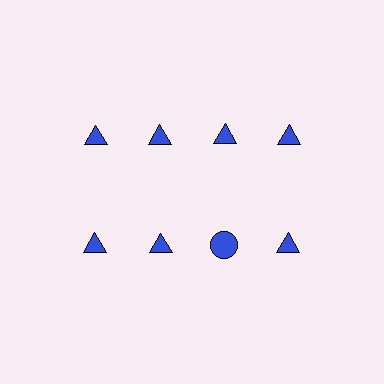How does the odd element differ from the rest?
It has a different shape: circle instead of triangle.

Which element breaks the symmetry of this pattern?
The blue circle in the second row, center column breaks the symmetry. All other shapes are blue triangles.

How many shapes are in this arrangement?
There are 8 shapes arranged in a grid pattern.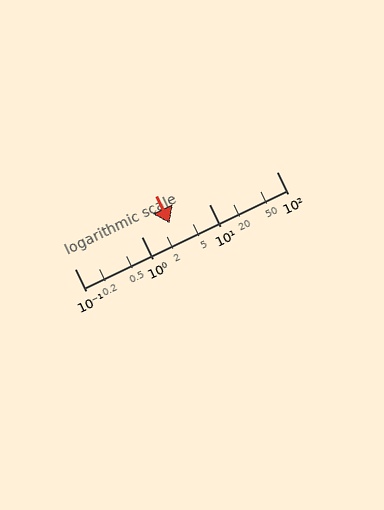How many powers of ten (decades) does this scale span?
The scale spans 3 decades, from 0.1 to 100.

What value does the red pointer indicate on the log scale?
The pointer indicates approximately 2.6.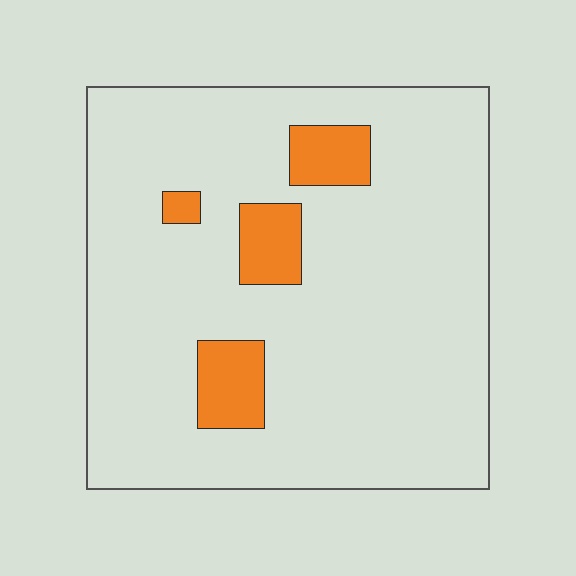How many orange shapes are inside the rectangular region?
4.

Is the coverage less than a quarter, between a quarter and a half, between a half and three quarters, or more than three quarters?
Less than a quarter.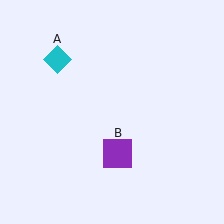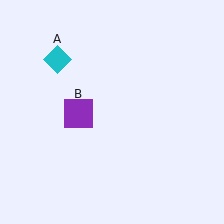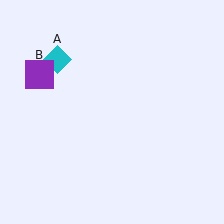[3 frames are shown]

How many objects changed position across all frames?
1 object changed position: purple square (object B).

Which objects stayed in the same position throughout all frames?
Cyan diamond (object A) remained stationary.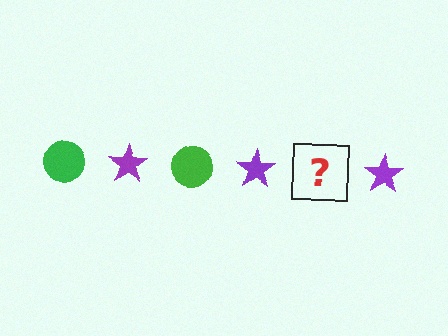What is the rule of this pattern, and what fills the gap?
The rule is that the pattern alternates between green circle and purple star. The gap should be filled with a green circle.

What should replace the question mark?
The question mark should be replaced with a green circle.